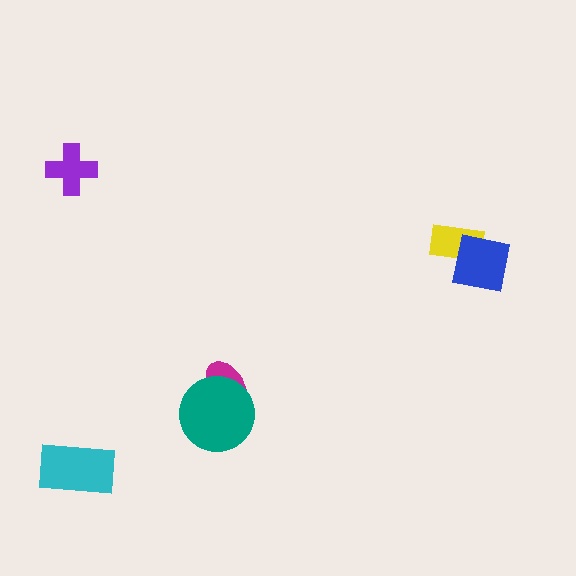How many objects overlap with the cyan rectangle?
0 objects overlap with the cyan rectangle.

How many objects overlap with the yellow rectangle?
1 object overlaps with the yellow rectangle.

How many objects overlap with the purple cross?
0 objects overlap with the purple cross.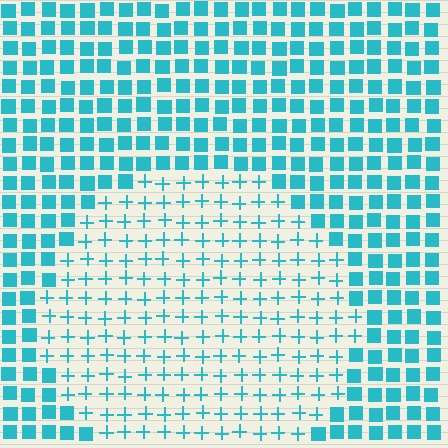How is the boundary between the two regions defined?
The boundary is defined by a change in element shape: plus signs inside vs. squares outside. All elements share the same color and spacing.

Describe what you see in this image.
The image is filled with small cyan elements arranged in a uniform grid. A circle-shaped region contains plus signs, while the surrounding area contains squares. The boundary is defined purely by the change in element shape.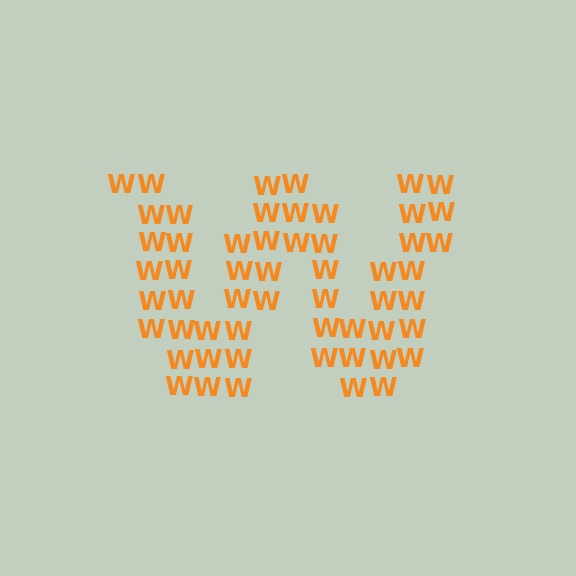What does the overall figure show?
The overall figure shows the letter W.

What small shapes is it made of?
It is made of small letter W's.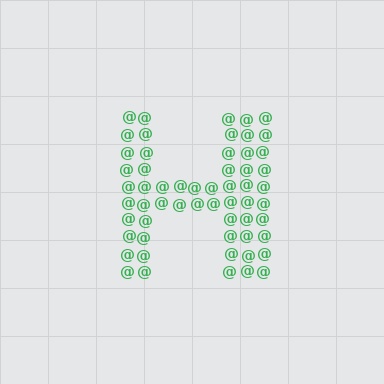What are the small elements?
The small elements are at signs.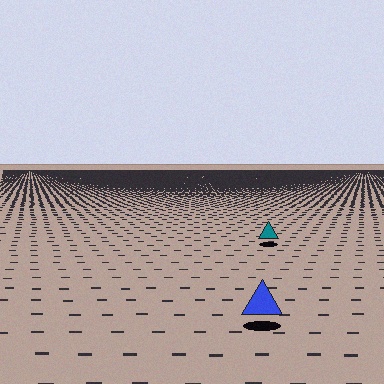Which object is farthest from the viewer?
The teal triangle is farthest from the viewer. It appears smaller and the ground texture around it is denser.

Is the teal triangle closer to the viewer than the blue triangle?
No. The blue triangle is closer — you can tell from the texture gradient: the ground texture is coarser near it.